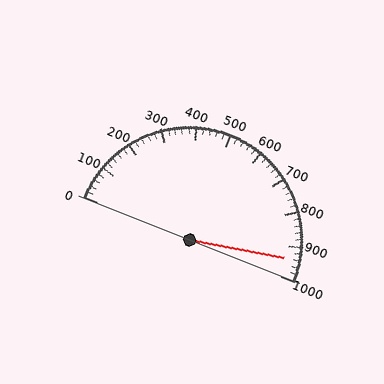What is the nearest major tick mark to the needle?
The nearest major tick mark is 900.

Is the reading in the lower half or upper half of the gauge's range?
The reading is in the upper half of the range (0 to 1000).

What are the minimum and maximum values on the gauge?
The gauge ranges from 0 to 1000.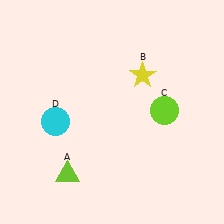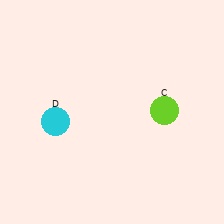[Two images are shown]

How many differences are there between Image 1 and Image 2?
There are 2 differences between the two images.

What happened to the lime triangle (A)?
The lime triangle (A) was removed in Image 2. It was in the bottom-left area of Image 1.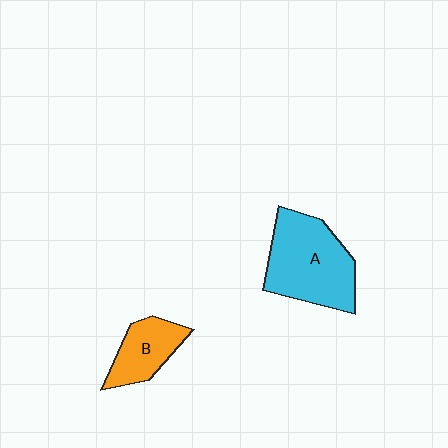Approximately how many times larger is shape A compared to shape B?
Approximately 1.9 times.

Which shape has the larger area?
Shape A (cyan).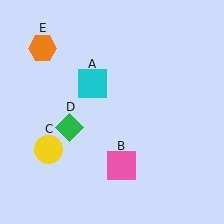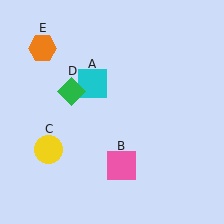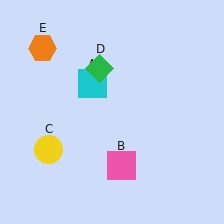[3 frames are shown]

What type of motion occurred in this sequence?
The green diamond (object D) rotated clockwise around the center of the scene.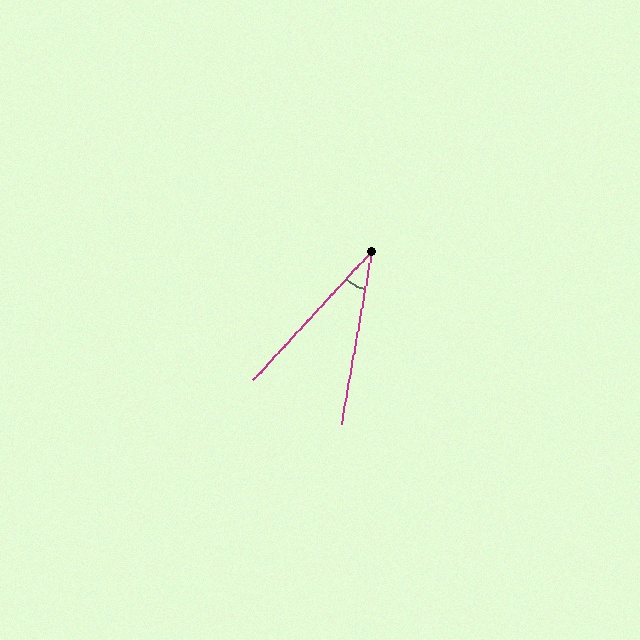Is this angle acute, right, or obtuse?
It is acute.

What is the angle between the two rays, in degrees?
Approximately 33 degrees.